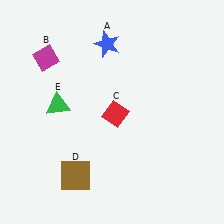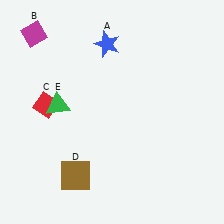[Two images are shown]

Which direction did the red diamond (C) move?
The red diamond (C) moved left.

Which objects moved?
The objects that moved are: the magenta diamond (B), the red diamond (C).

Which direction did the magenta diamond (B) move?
The magenta diamond (B) moved up.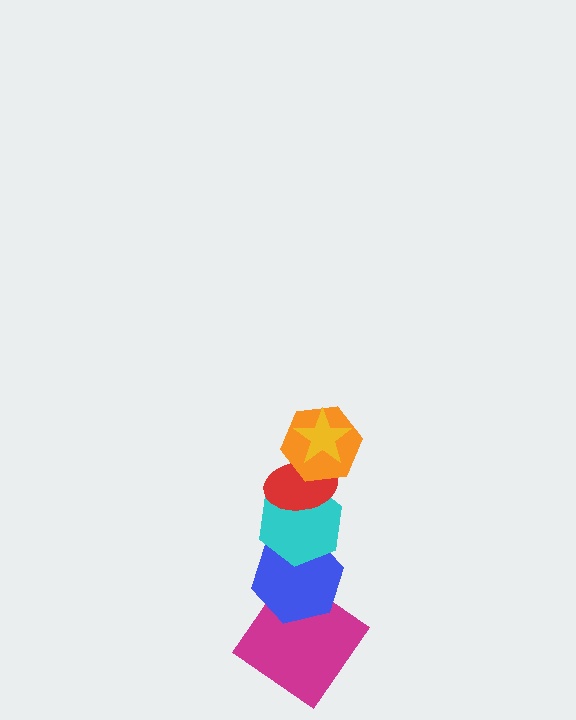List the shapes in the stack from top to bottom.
From top to bottom: the yellow star, the orange hexagon, the red ellipse, the cyan hexagon, the blue hexagon, the magenta diamond.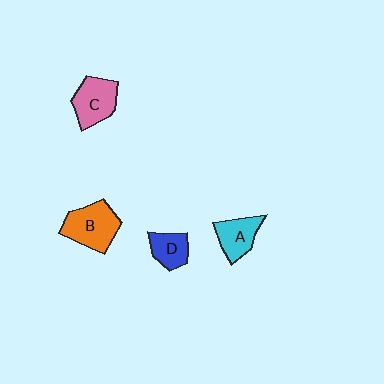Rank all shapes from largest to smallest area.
From largest to smallest: B (orange), C (pink), A (cyan), D (blue).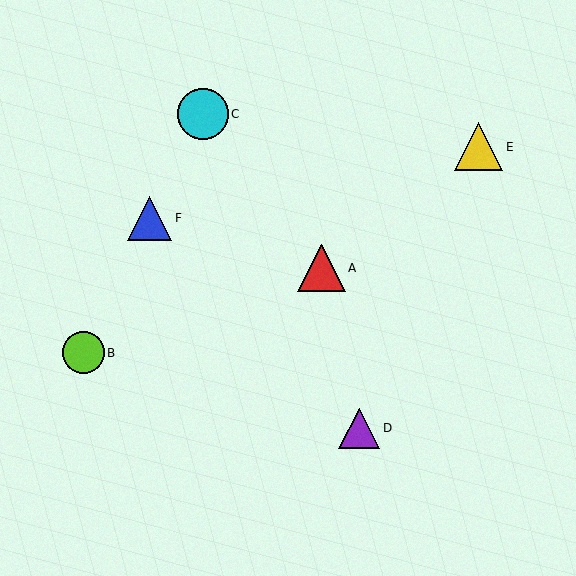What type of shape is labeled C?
Shape C is a cyan circle.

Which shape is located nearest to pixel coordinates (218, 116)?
The cyan circle (labeled C) at (203, 114) is nearest to that location.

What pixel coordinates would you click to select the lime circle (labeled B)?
Click at (83, 353) to select the lime circle B.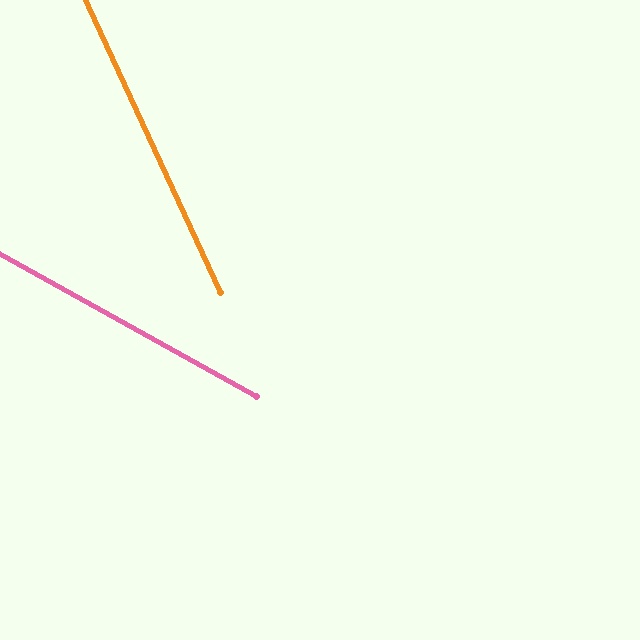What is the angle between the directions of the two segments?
Approximately 36 degrees.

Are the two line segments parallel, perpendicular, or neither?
Neither parallel nor perpendicular — they differ by about 36°.